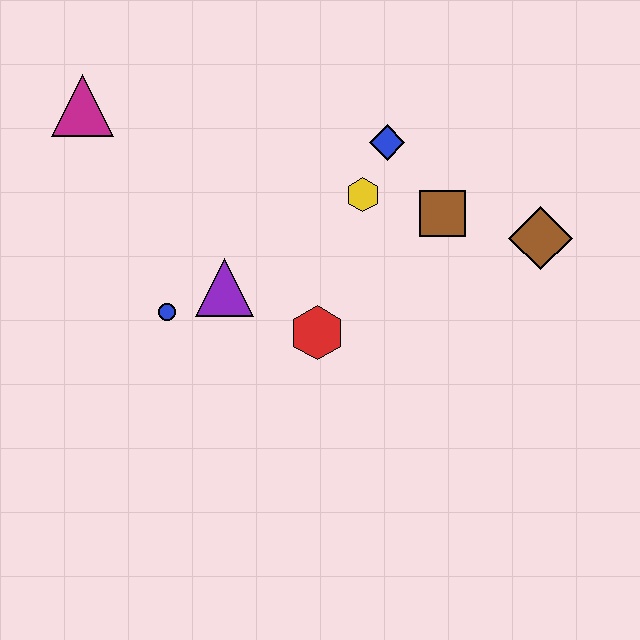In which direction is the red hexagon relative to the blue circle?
The red hexagon is to the right of the blue circle.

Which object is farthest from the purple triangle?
The brown diamond is farthest from the purple triangle.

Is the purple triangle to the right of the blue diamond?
No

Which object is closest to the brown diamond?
The brown square is closest to the brown diamond.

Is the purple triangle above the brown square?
No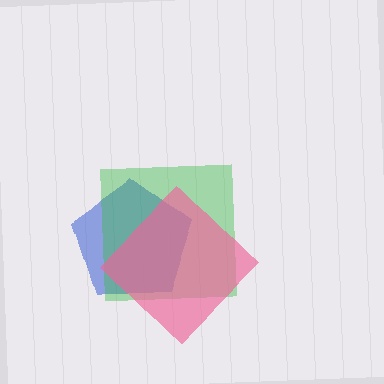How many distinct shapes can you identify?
There are 3 distinct shapes: a blue pentagon, a green square, a pink diamond.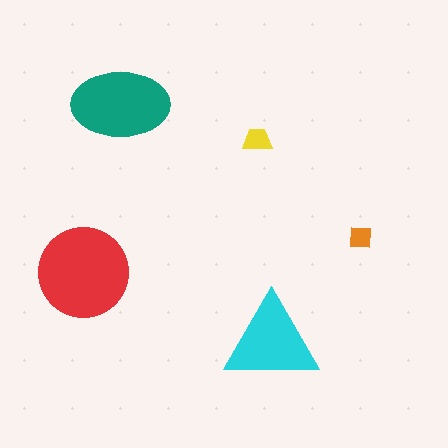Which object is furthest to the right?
The orange square is rightmost.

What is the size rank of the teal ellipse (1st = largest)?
2nd.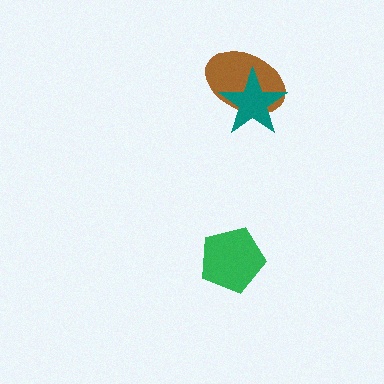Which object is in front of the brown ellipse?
The teal star is in front of the brown ellipse.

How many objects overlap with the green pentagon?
0 objects overlap with the green pentagon.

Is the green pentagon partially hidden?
No, no other shape covers it.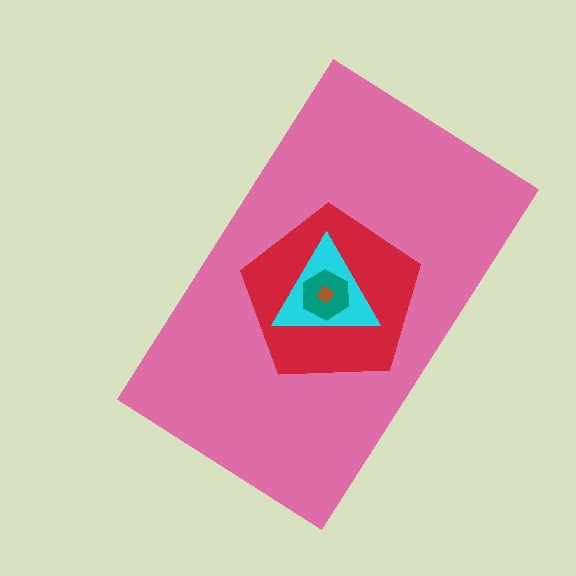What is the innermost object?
The brown diamond.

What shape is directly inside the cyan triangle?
The teal hexagon.